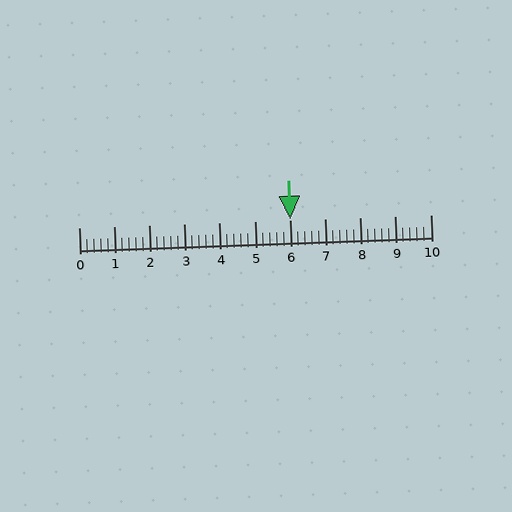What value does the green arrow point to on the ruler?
The green arrow points to approximately 6.0.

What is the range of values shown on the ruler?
The ruler shows values from 0 to 10.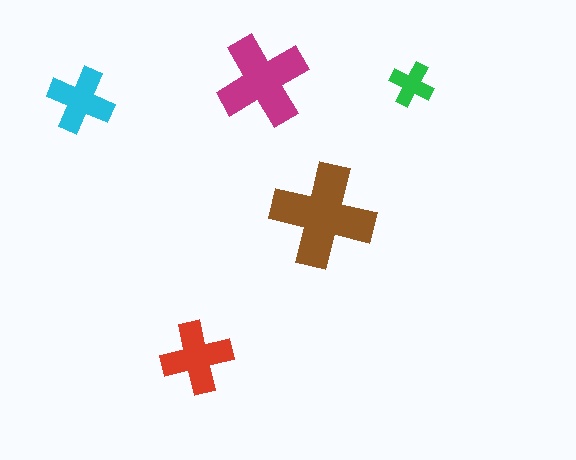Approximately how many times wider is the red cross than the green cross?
About 1.5 times wider.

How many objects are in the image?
There are 5 objects in the image.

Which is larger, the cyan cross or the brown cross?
The brown one.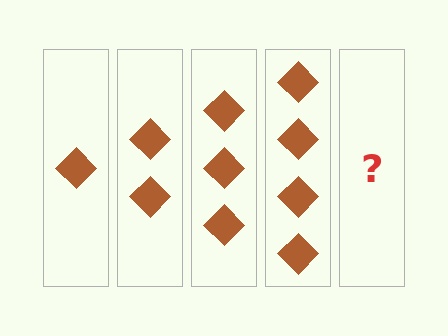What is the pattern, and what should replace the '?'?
The pattern is that each step adds one more diamond. The '?' should be 5 diamonds.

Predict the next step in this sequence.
The next step is 5 diamonds.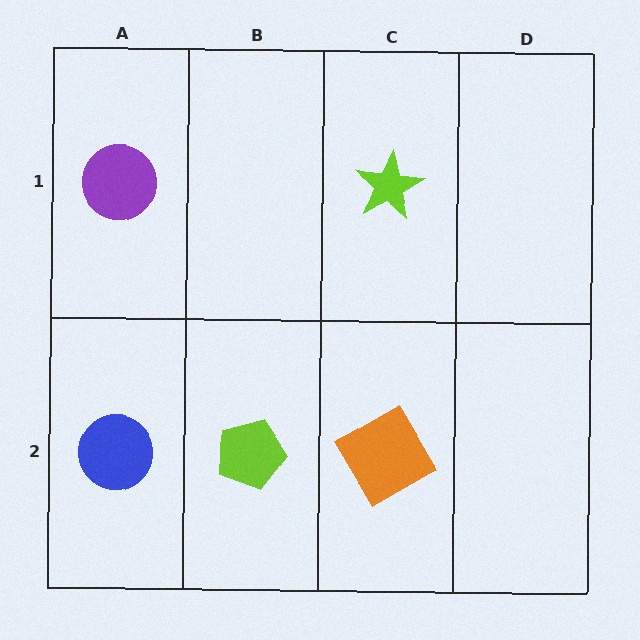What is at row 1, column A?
A purple circle.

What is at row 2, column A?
A blue circle.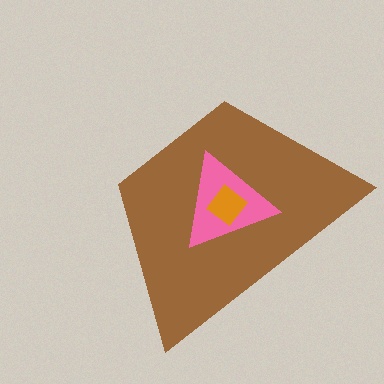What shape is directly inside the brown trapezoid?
The pink triangle.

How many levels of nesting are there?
3.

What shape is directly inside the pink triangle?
The orange diamond.